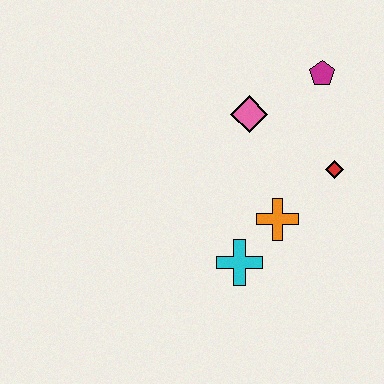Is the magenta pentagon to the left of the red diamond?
Yes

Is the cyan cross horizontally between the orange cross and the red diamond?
No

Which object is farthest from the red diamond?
The cyan cross is farthest from the red diamond.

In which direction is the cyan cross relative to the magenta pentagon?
The cyan cross is below the magenta pentagon.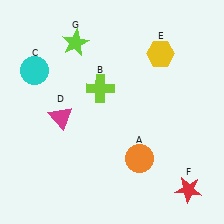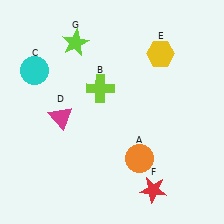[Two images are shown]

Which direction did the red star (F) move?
The red star (F) moved left.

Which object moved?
The red star (F) moved left.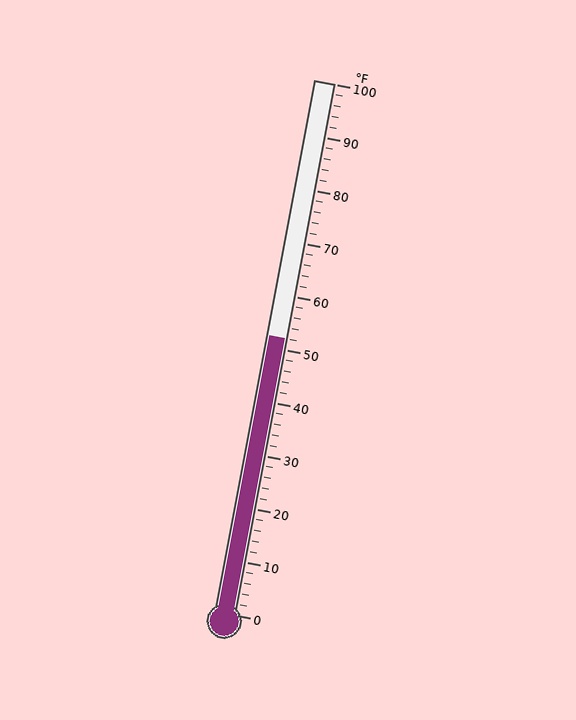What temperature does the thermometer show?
The thermometer shows approximately 52°F.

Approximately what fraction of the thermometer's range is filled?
The thermometer is filled to approximately 50% of its range.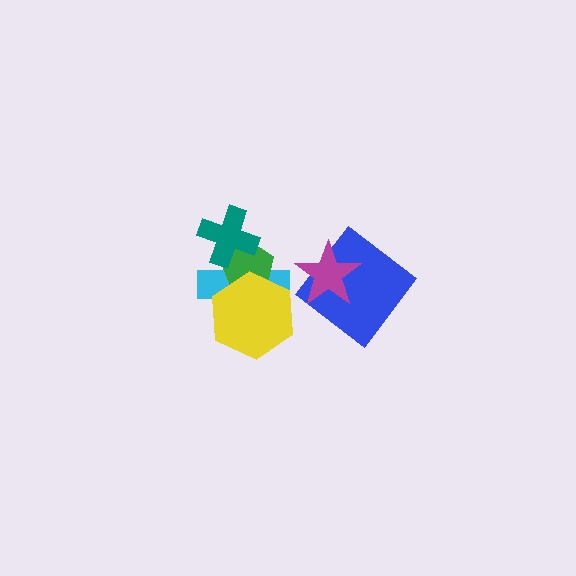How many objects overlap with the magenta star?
1 object overlaps with the magenta star.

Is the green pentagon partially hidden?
Yes, it is partially covered by another shape.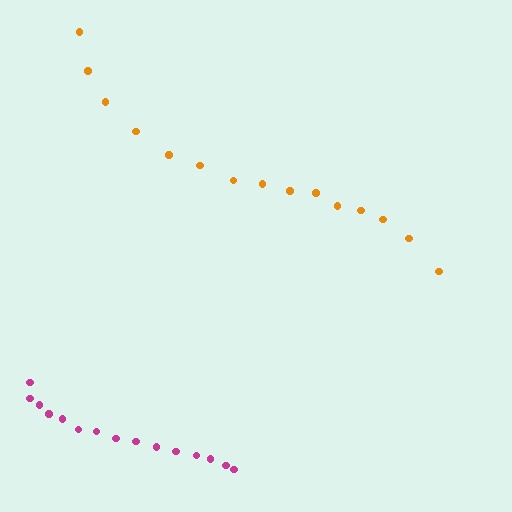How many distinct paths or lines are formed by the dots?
There are 2 distinct paths.